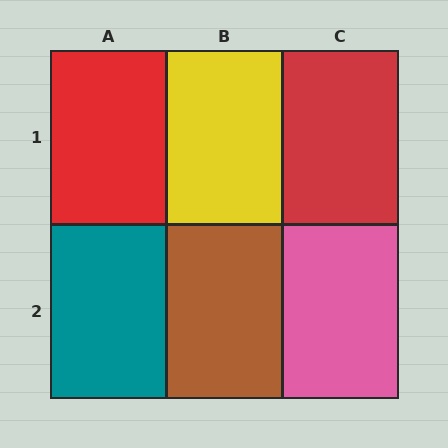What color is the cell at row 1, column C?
Red.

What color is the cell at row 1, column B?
Yellow.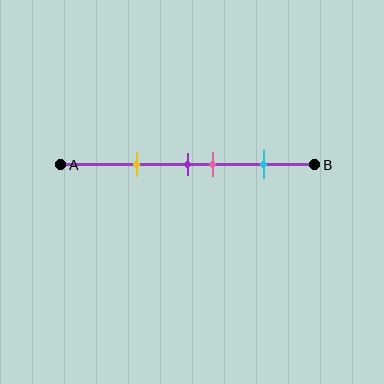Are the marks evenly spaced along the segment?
No, the marks are not evenly spaced.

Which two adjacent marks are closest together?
The purple and pink marks are the closest adjacent pair.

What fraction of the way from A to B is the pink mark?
The pink mark is approximately 60% (0.6) of the way from A to B.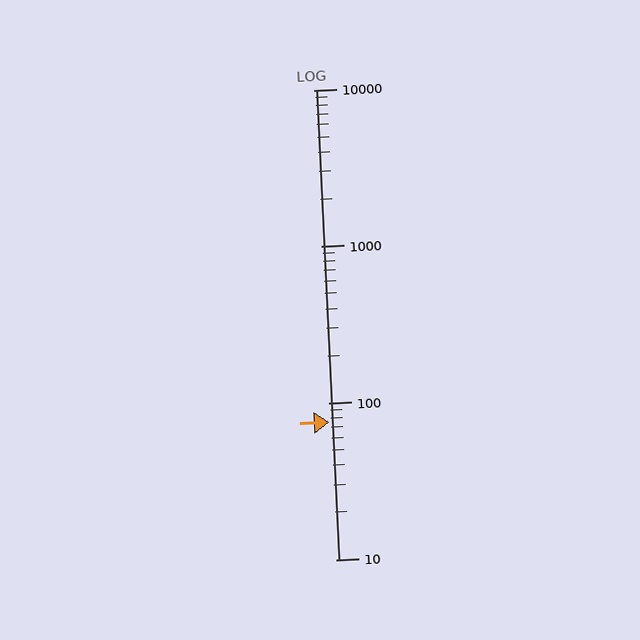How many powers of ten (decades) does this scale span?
The scale spans 3 decades, from 10 to 10000.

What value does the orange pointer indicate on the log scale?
The pointer indicates approximately 76.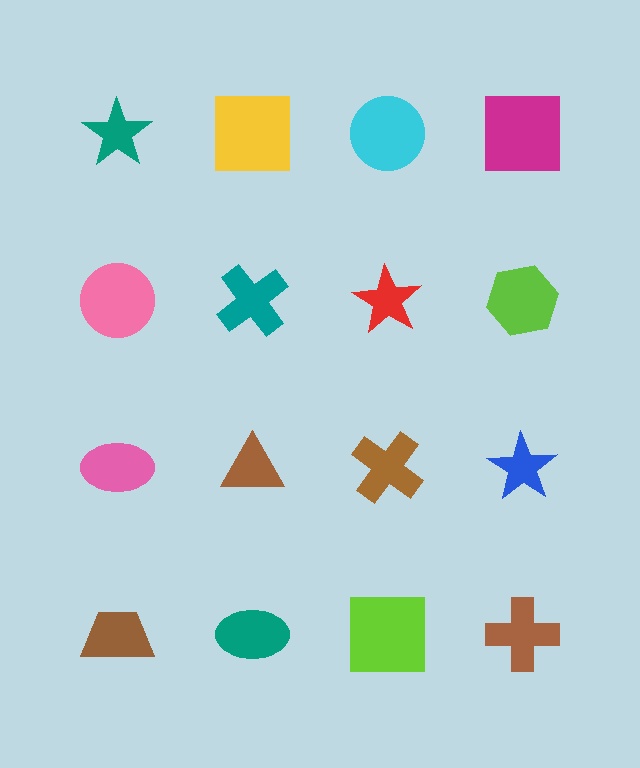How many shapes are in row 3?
4 shapes.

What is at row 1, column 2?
A yellow square.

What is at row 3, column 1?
A pink ellipse.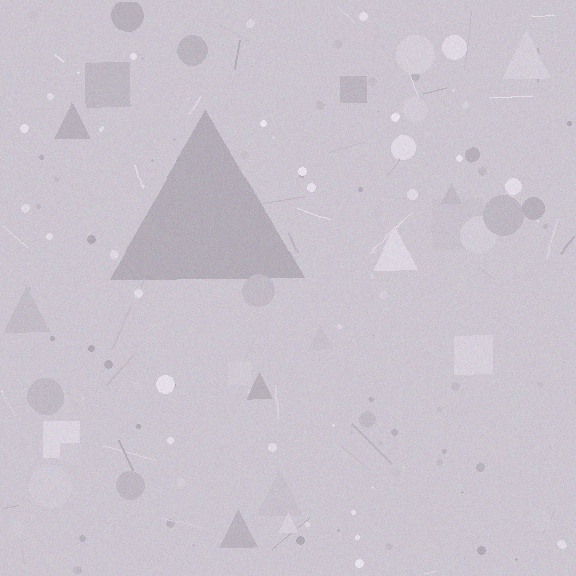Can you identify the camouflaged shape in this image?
The camouflaged shape is a triangle.